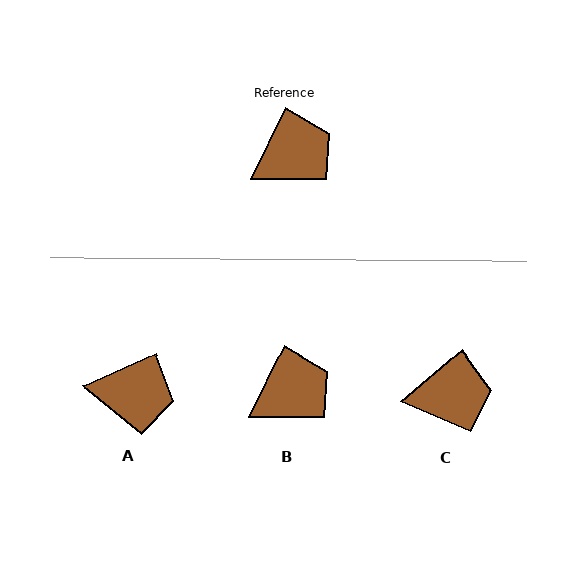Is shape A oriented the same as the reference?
No, it is off by about 39 degrees.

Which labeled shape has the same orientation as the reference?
B.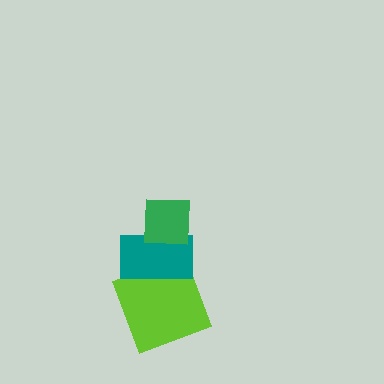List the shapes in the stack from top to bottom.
From top to bottom: the green square, the teal rectangle, the lime square.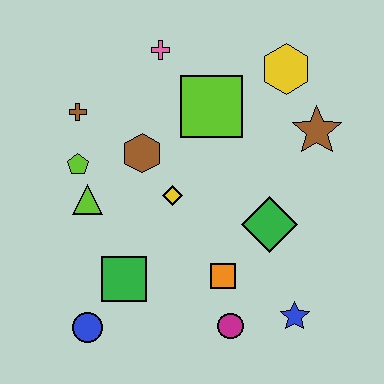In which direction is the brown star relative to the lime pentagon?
The brown star is to the right of the lime pentagon.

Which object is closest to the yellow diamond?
The brown hexagon is closest to the yellow diamond.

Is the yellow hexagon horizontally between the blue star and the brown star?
No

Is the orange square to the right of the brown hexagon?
Yes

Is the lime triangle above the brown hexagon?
No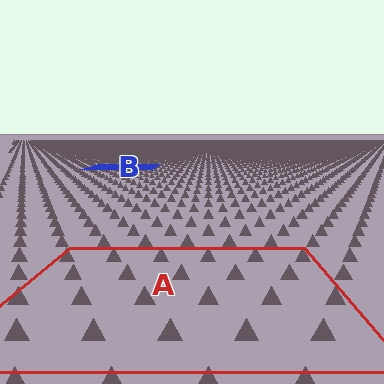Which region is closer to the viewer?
Region A is closer. The texture elements there are larger and more spread out.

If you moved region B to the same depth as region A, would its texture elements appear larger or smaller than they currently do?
They would appear larger. At a closer depth, the same texture elements are projected at a bigger on-screen size.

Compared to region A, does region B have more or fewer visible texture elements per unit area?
Region B has more texture elements per unit area — they are packed more densely because it is farther away.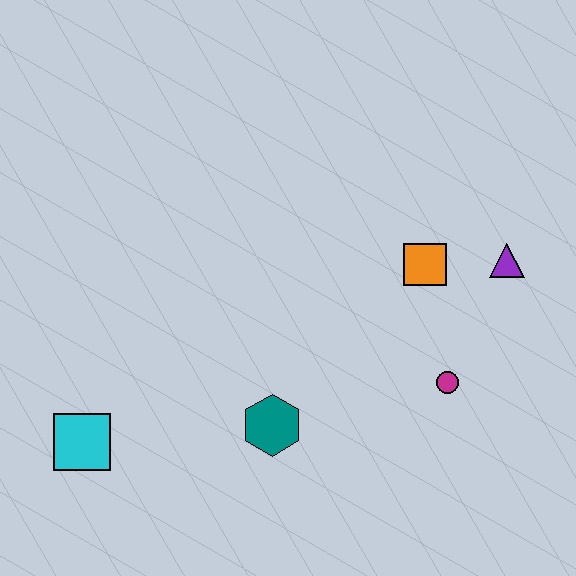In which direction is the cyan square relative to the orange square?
The cyan square is to the left of the orange square.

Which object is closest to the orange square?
The purple triangle is closest to the orange square.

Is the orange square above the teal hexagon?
Yes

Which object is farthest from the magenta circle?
The cyan square is farthest from the magenta circle.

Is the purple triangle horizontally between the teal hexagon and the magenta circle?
No